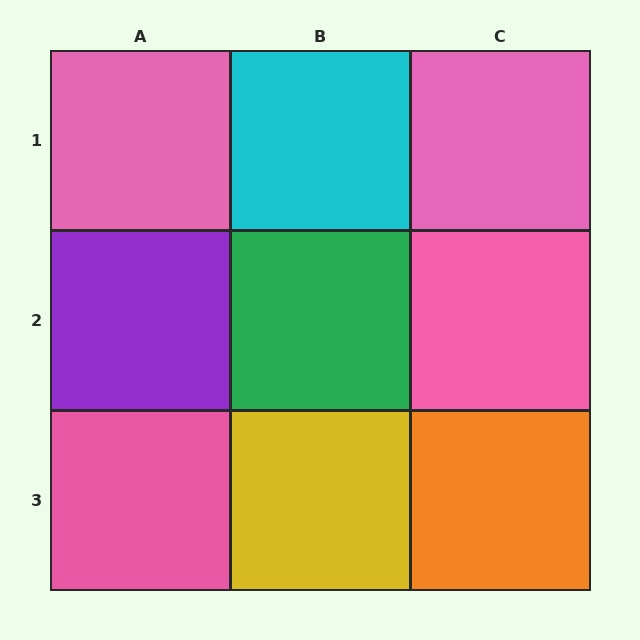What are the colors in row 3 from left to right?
Pink, yellow, orange.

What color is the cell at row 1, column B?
Cyan.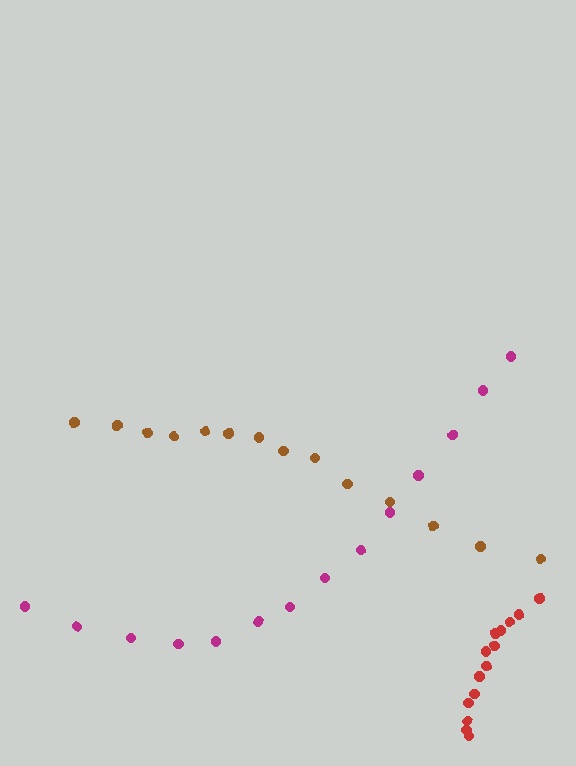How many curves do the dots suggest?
There are 3 distinct paths.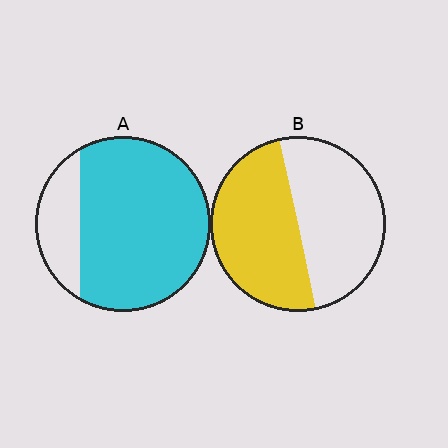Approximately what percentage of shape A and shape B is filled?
A is approximately 80% and B is approximately 50%.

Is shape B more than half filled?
Roughly half.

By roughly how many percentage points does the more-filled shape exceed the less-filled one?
By roughly 30 percentage points (A over B).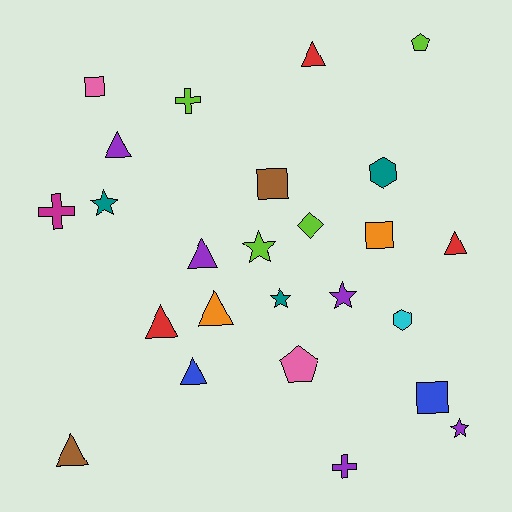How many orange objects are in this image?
There are 2 orange objects.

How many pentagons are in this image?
There are 2 pentagons.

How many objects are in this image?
There are 25 objects.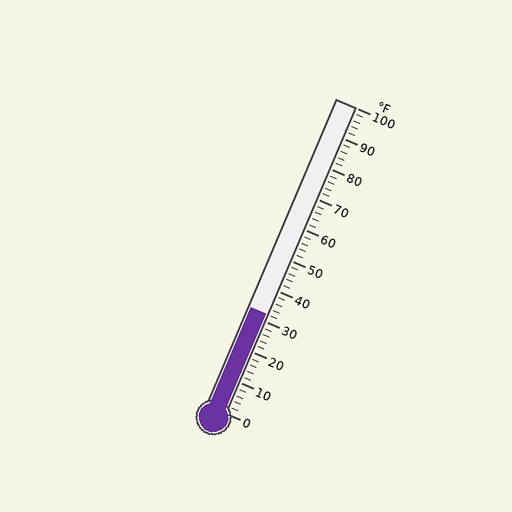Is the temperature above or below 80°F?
The temperature is below 80°F.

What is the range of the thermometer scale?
The thermometer scale ranges from 0°F to 100°F.